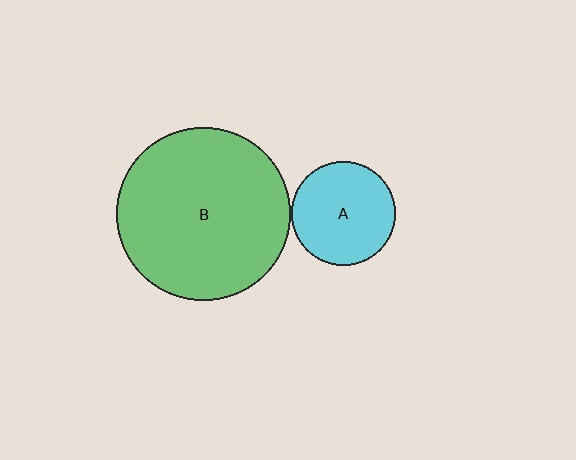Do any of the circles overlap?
No, none of the circles overlap.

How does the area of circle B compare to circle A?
Approximately 2.8 times.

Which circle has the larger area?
Circle B (green).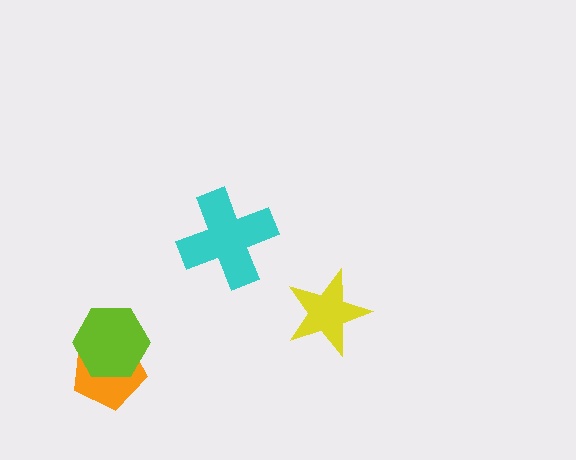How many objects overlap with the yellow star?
0 objects overlap with the yellow star.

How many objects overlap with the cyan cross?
0 objects overlap with the cyan cross.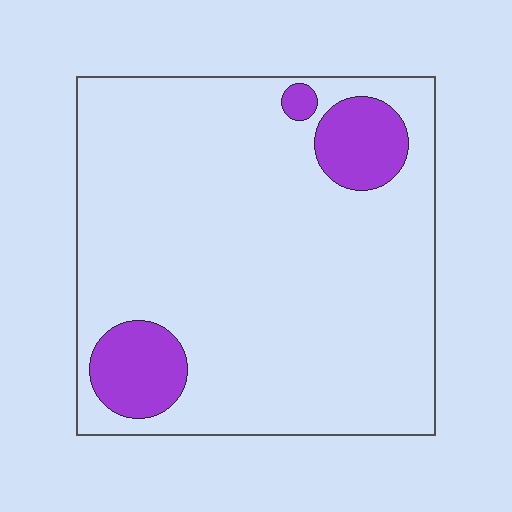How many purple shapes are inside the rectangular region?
3.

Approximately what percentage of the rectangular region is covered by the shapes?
Approximately 10%.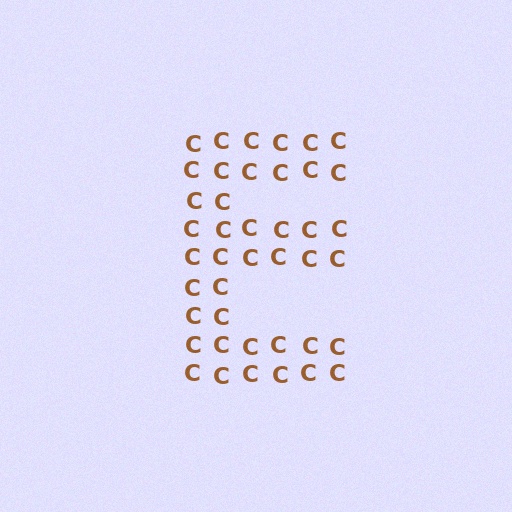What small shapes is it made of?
It is made of small letter C's.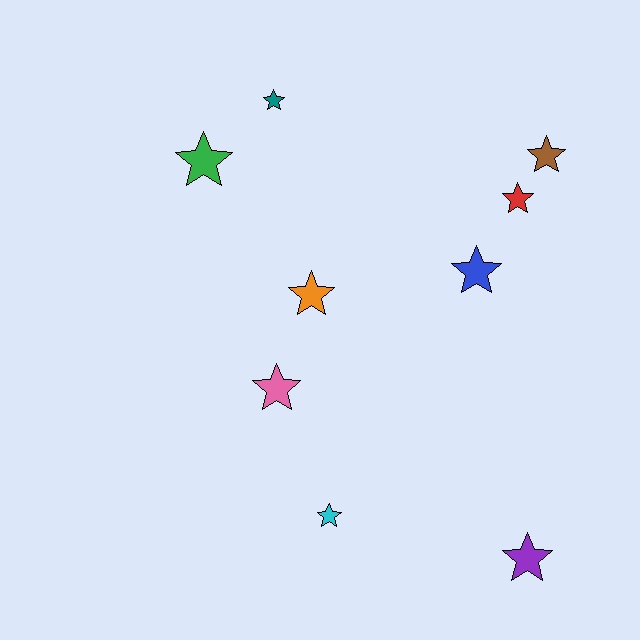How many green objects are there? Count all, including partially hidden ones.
There is 1 green object.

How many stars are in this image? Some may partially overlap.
There are 9 stars.